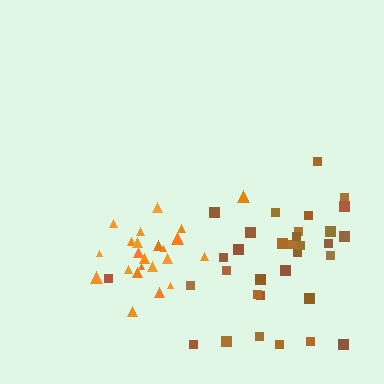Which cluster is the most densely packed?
Orange.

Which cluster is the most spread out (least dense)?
Brown.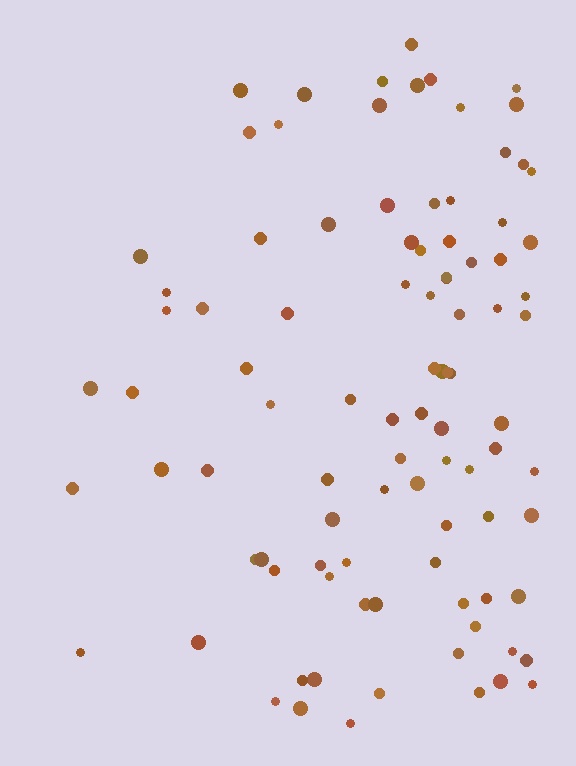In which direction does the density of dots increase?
From left to right, with the right side densest.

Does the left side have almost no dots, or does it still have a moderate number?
Still a moderate number, just noticeably fewer than the right.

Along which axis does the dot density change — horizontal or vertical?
Horizontal.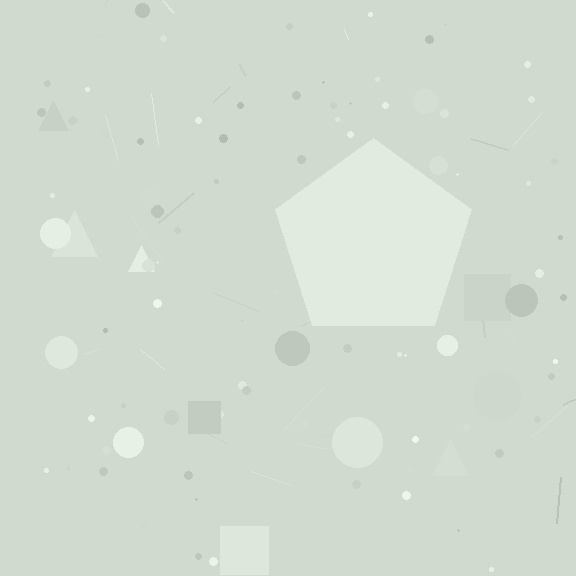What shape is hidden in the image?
A pentagon is hidden in the image.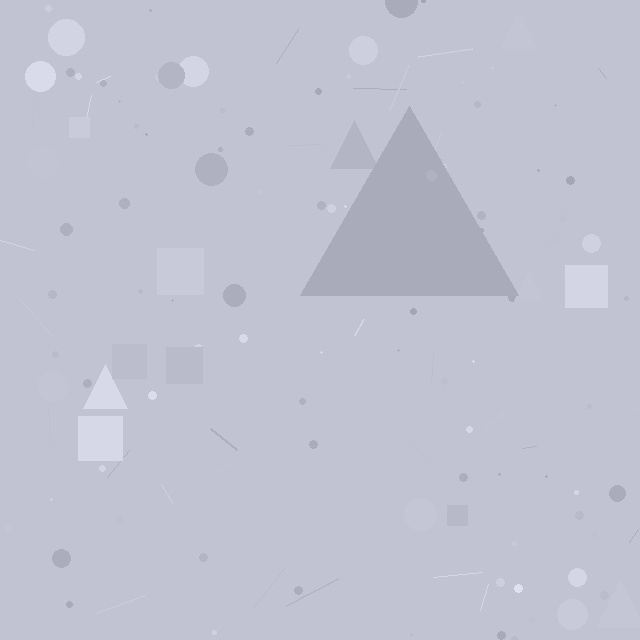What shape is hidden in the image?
A triangle is hidden in the image.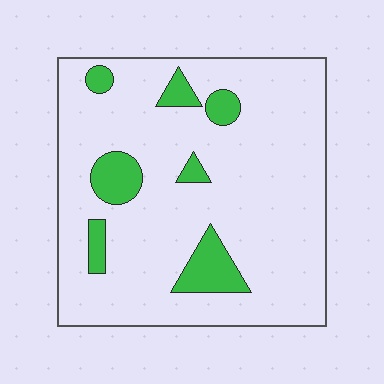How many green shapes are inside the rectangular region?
7.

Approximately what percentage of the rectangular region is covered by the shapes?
Approximately 15%.